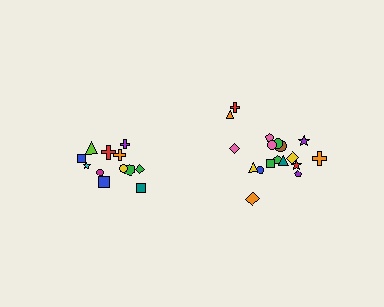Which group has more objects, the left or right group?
The right group.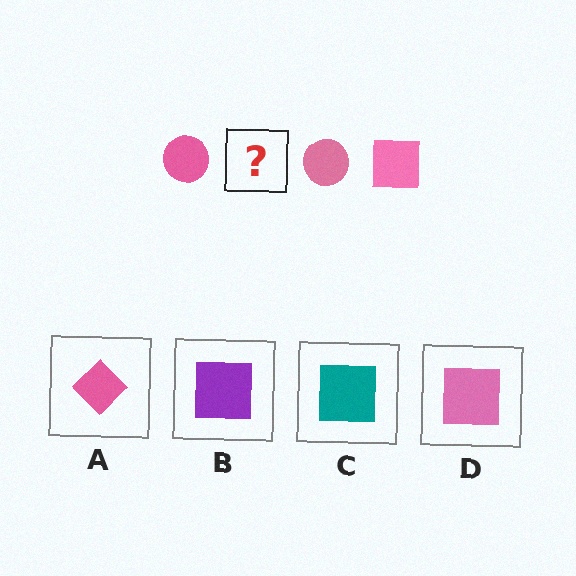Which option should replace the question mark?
Option D.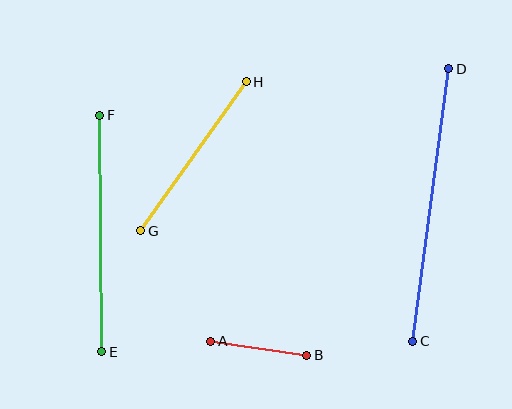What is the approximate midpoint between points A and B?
The midpoint is at approximately (259, 348) pixels.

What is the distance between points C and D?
The distance is approximately 275 pixels.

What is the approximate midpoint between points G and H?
The midpoint is at approximately (193, 156) pixels.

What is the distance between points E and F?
The distance is approximately 236 pixels.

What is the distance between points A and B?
The distance is approximately 97 pixels.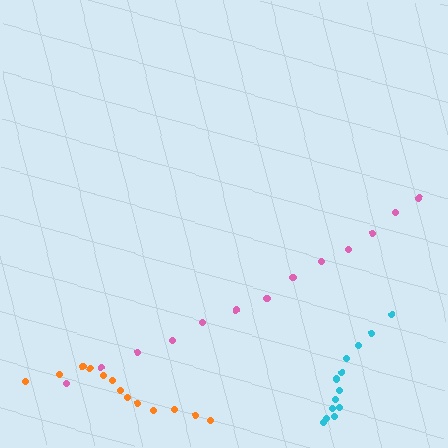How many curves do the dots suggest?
There are 3 distinct paths.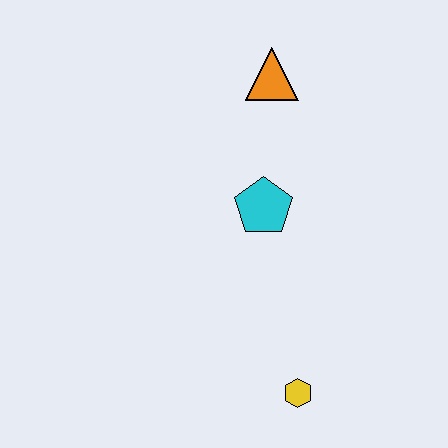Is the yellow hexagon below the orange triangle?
Yes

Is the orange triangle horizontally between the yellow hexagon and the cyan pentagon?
Yes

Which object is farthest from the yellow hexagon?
The orange triangle is farthest from the yellow hexagon.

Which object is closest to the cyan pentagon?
The orange triangle is closest to the cyan pentagon.